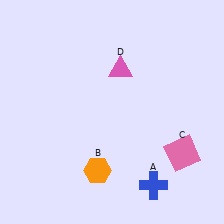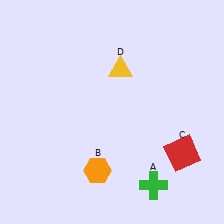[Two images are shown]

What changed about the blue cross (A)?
In Image 1, A is blue. In Image 2, it changed to green.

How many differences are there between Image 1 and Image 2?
There are 3 differences between the two images.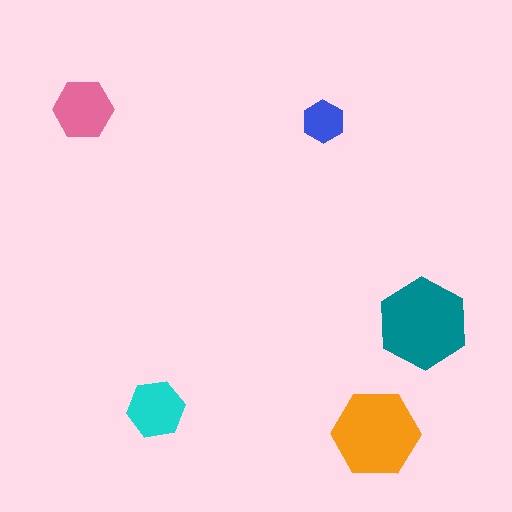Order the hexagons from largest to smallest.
the teal one, the orange one, the pink one, the cyan one, the blue one.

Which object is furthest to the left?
The pink hexagon is leftmost.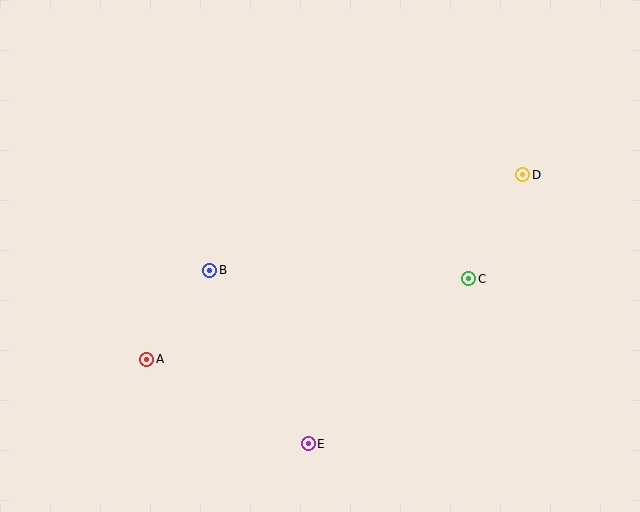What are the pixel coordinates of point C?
Point C is at (469, 279).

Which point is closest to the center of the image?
Point B at (210, 270) is closest to the center.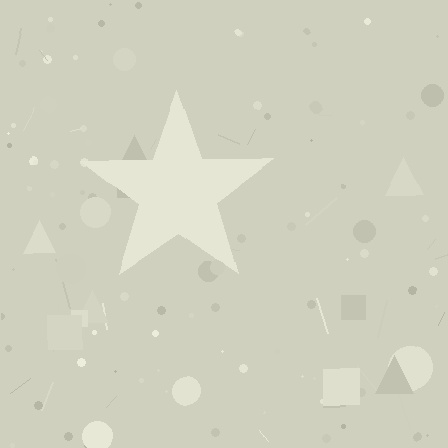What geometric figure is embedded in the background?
A star is embedded in the background.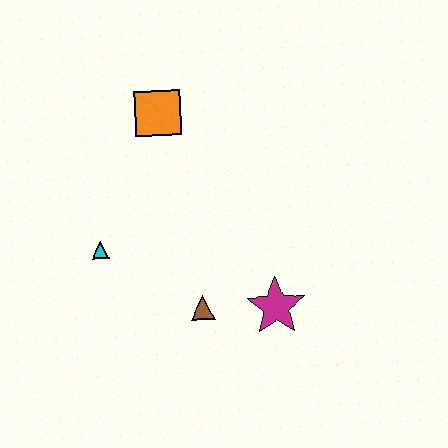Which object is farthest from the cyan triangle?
The magenta star is farthest from the cyan triangle.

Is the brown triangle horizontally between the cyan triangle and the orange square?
No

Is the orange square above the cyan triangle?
Yes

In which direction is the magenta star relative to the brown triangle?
The magenta star is to the right of the brown triangle.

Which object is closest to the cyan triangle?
The brown triangle is closest to the cyan triangle.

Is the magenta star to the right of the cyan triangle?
Yes